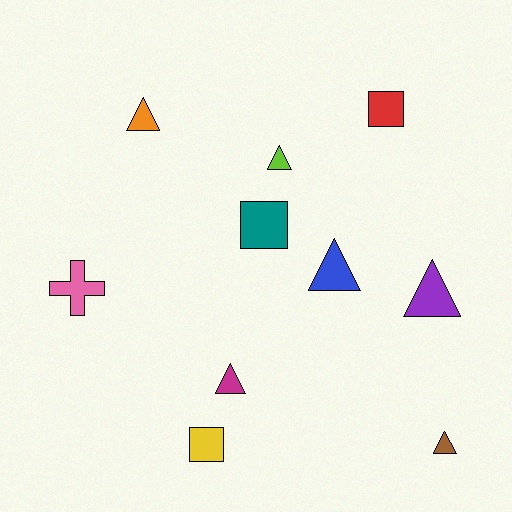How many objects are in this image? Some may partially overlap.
There are 10 objects.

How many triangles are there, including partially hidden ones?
There are 6 triangles.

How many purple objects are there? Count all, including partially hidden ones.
There is 1 purple object.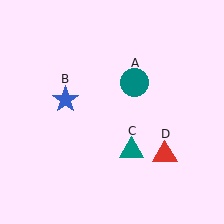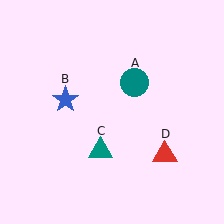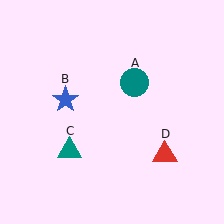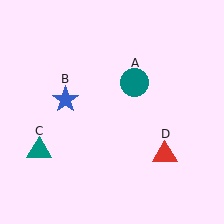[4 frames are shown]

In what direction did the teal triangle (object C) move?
The teal triangle (object C) moved left.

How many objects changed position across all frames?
1 object changed position: teal triangle (object C).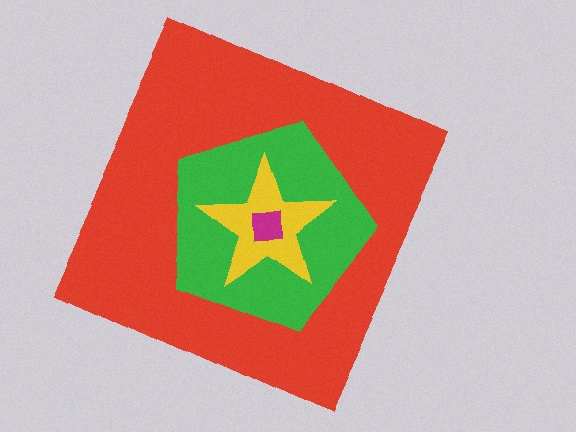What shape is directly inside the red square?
The green pentagon.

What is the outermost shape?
The red square.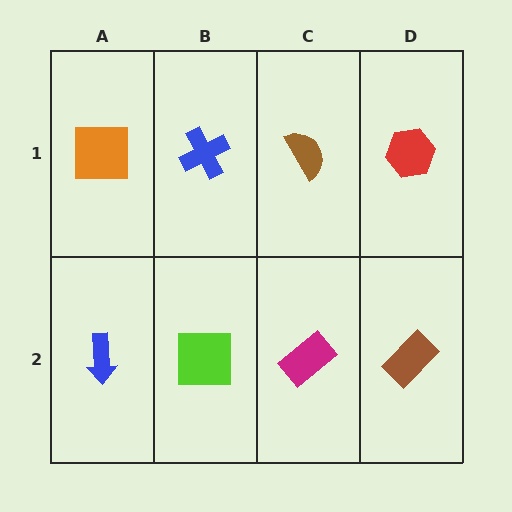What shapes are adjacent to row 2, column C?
A brown semicircle (row 1, column C), a lime square (row 2, column B), a brown rectangle (row 2, column D).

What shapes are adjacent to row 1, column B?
A lime square (row 2, column B), an orange square (row 1, column A), a brown semicircle (row 1, column C).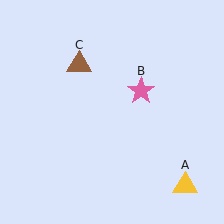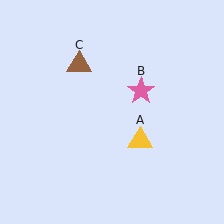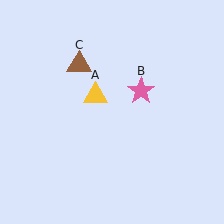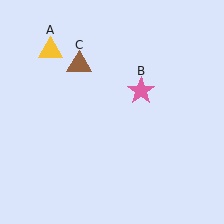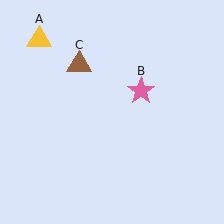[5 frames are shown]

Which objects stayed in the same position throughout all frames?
Pink star (object B) and brown triangle (object C) remained stationary.